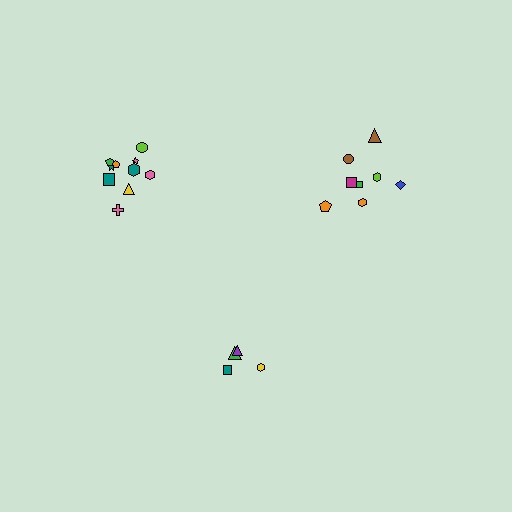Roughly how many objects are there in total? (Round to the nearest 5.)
Roughly 20 objects in total.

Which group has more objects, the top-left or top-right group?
The top-left group.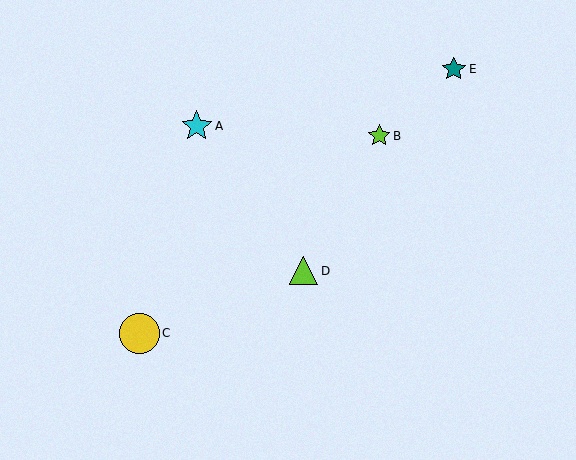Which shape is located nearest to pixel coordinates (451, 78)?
The teal star (labeled E) at (454, 69) is nearest to that location.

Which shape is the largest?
The yellow circle (labeled C) is the largest.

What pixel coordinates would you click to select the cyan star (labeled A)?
Click at (197, 126) to select the cyan star A.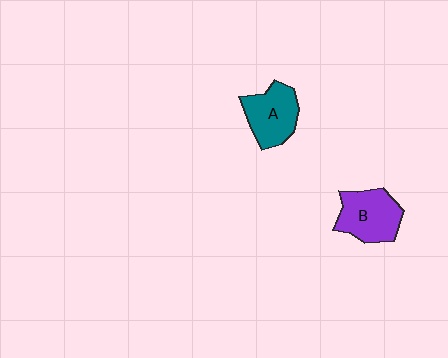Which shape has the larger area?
Shape B (purple).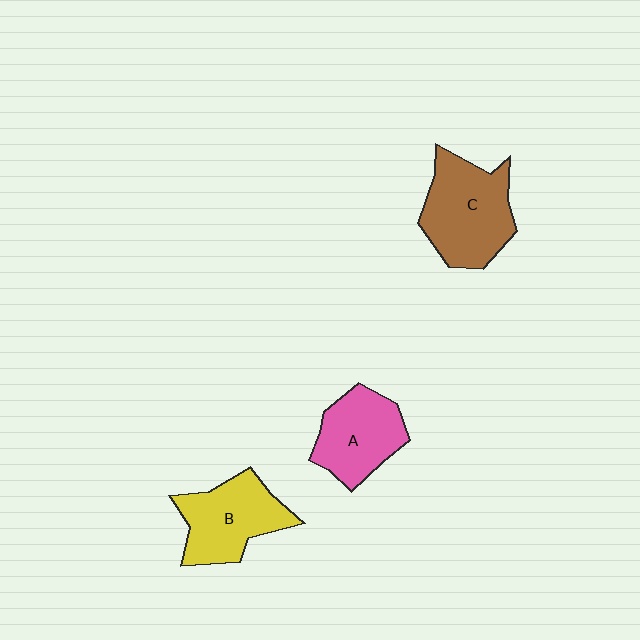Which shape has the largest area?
Shape C (brown).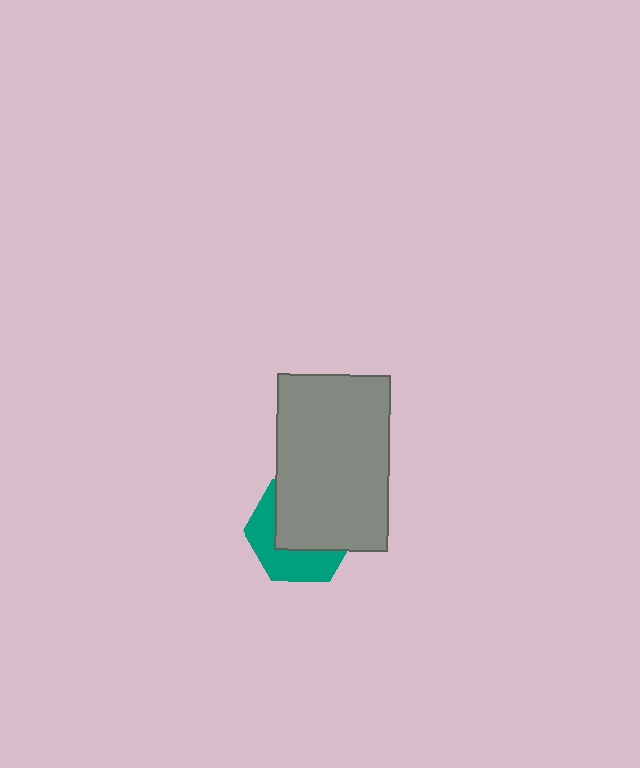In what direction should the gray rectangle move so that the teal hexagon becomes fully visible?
The gray rectangle should move toward the upper-right. That is the shortest direction to clear the overlap and leave the teal hexagon fully visible.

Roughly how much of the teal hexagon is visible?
A small part of it is visible (roughly 42%).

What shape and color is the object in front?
The object in front is a gray rectangle.